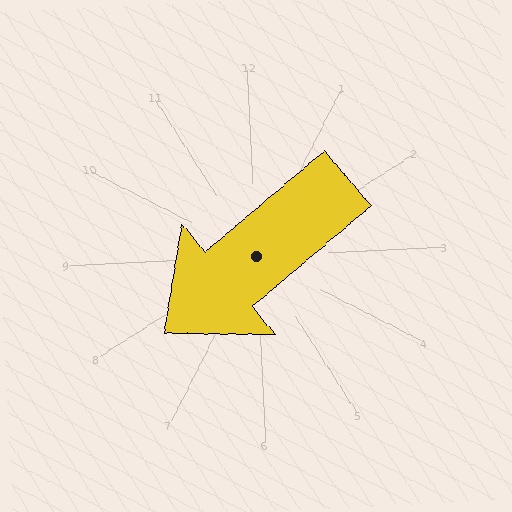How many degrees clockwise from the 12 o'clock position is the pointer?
Approximately 233 degrees.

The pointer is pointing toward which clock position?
Roughly 8 o'clock.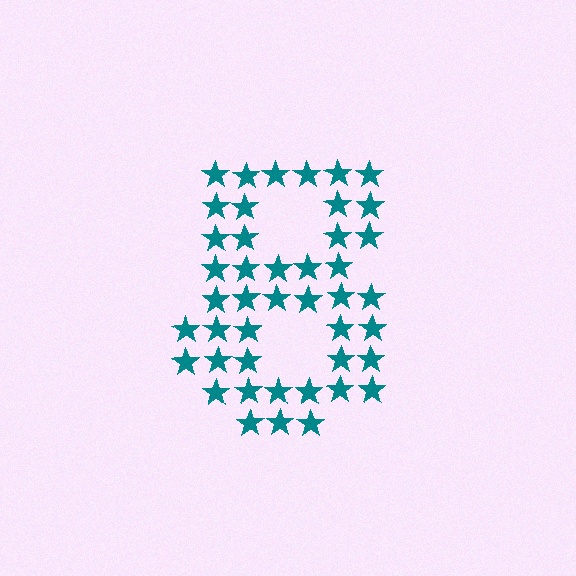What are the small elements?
The small elements are stars.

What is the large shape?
The large shape is the digit 8.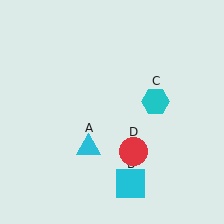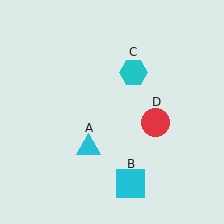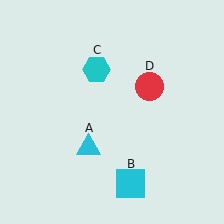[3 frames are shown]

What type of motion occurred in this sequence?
The cyan hexagon (object C), red circle (object D) rotated counterclockwise around the center of the scene.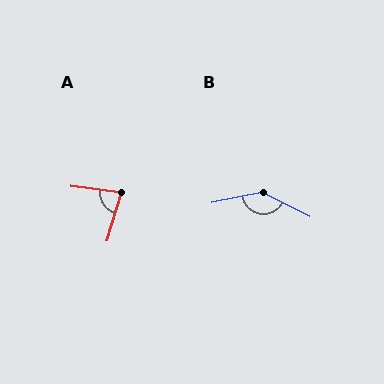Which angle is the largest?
B, at approximately 142 degrees.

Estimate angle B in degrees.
Approximately 142 degrees.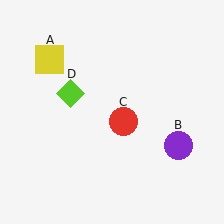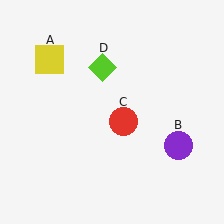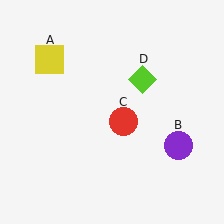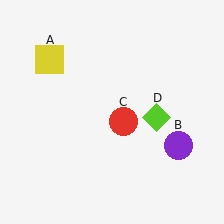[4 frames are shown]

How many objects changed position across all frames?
1 object changed position: lime diamond (object D).